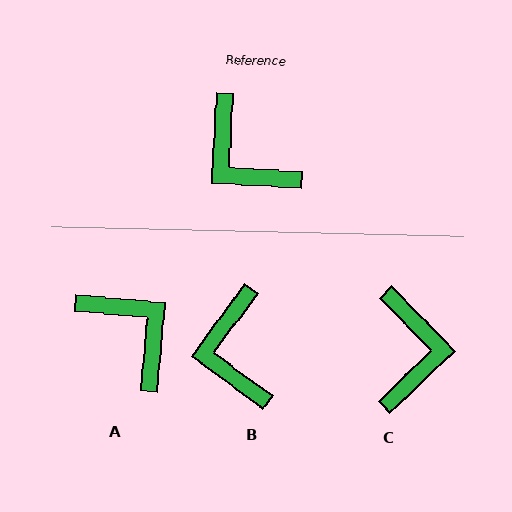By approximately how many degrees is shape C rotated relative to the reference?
Approximately 137 degrees counter-clockwise.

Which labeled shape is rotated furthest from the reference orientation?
A, about 178 degrees away.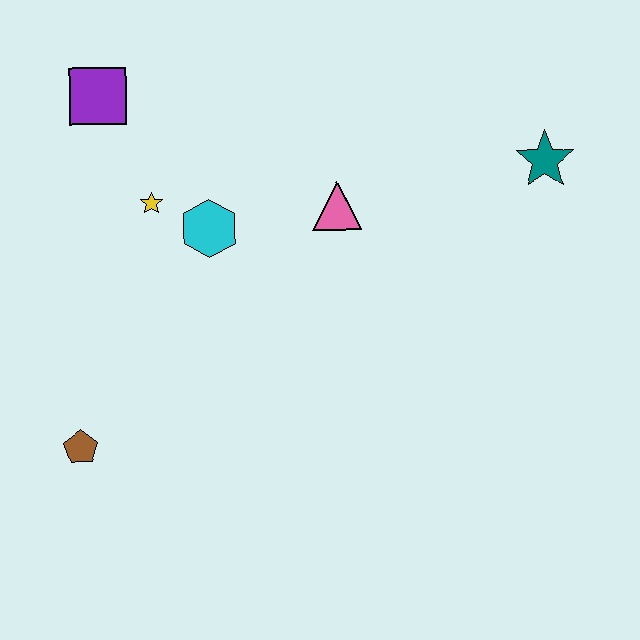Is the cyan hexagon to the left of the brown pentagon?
No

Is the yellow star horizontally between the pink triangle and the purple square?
Yes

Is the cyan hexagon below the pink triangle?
Yes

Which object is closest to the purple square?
The yellow star is closest to the purple square.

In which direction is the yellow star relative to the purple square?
The yellow star is below the purple square.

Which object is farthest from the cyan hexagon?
The teal star is farthest from the cyan hexagon.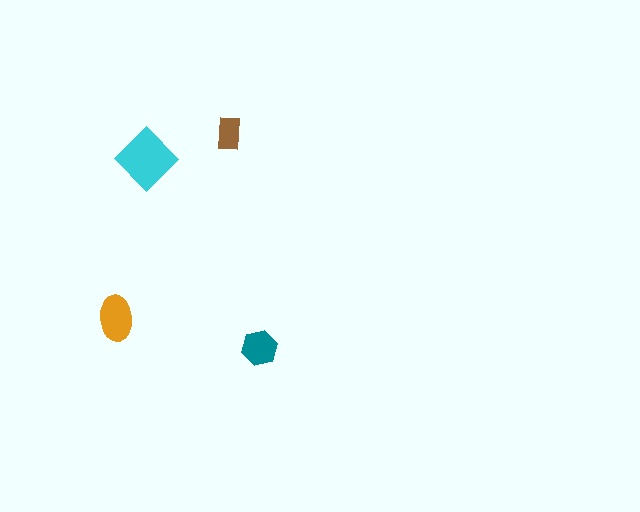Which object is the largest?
The cyan diamond.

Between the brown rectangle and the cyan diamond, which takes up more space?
The cyan diamond.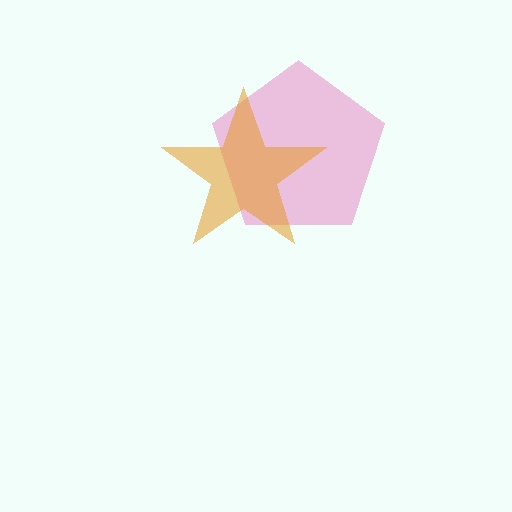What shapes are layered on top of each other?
The layered shapes are: a pink pentagon, an orange star.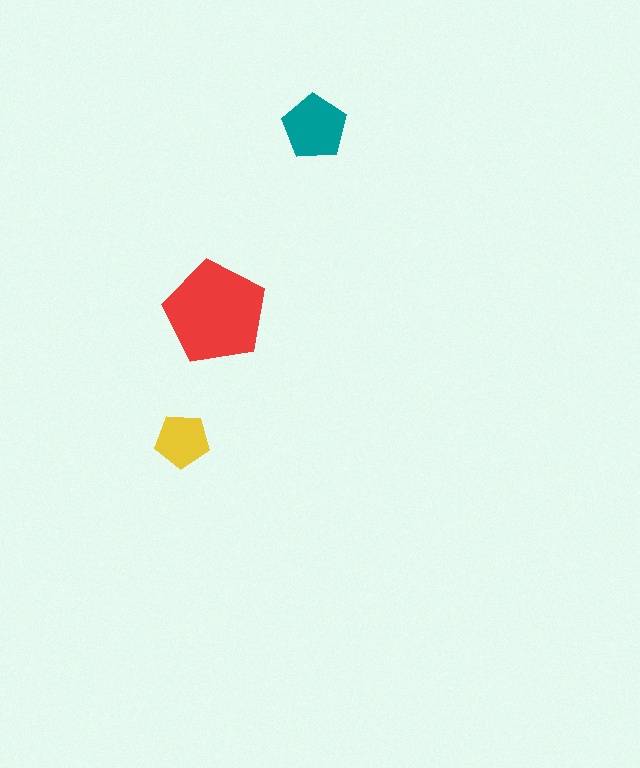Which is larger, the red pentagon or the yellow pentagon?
The red one.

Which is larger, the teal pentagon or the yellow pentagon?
The teal one.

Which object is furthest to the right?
The teal pentagon is rightmost.